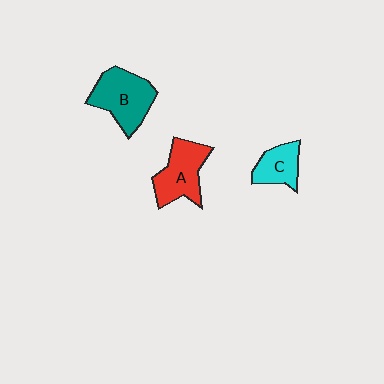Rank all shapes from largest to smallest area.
From largest to smallest: B (teal), A (red), C (cyan).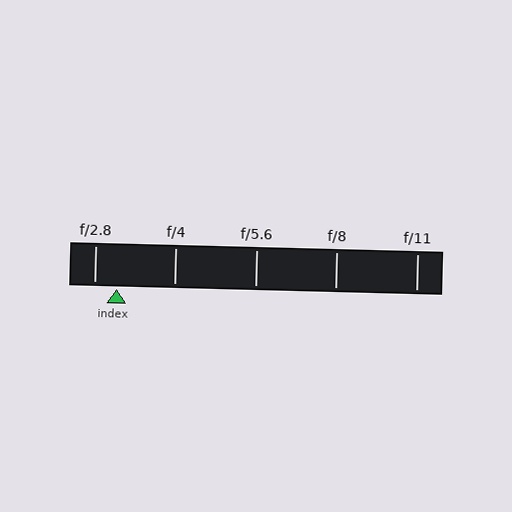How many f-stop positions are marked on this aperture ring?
There are 5 f-stop positions marked.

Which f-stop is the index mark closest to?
The index mark is closest to f/2.8.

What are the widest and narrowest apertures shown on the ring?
The widest aperture shown is f/2.8 and the narrowest is f/11.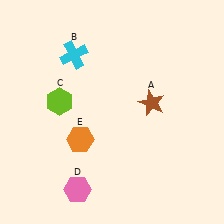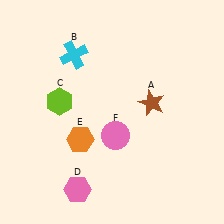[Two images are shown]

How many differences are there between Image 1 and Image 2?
There is 1 difference between the two images.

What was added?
A pink circle (F) was added in Image 2.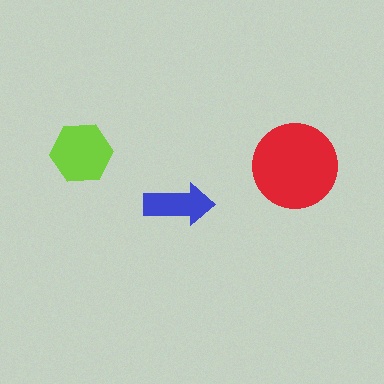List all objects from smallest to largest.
The blue arrow, the lime hexagon, the red circle.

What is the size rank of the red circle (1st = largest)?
1st.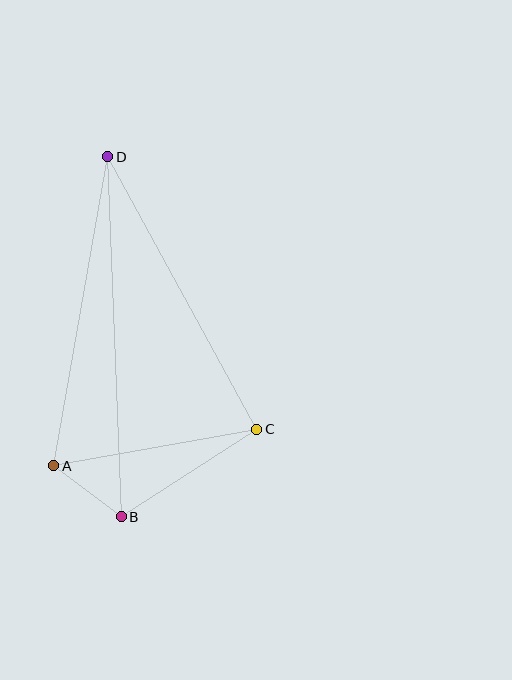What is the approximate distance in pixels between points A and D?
The distance between A and D is approximately 314 pixels.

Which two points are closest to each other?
Points A and B are closest to each other.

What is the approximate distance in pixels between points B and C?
The distance between B and C is approximately 161 pixels.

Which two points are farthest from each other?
Points B and D are farthest from each other.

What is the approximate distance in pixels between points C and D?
The distance between C and D is approximately 311 pixels.